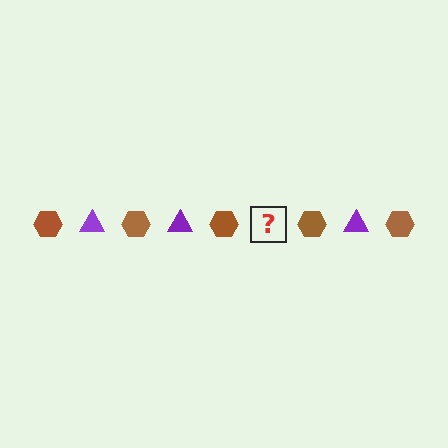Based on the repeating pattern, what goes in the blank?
The blank should be a purple triangle.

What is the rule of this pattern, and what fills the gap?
The rule is that the pattern alternates between brown hexagon and purple triangle. The gap should be filled with a purple triangle.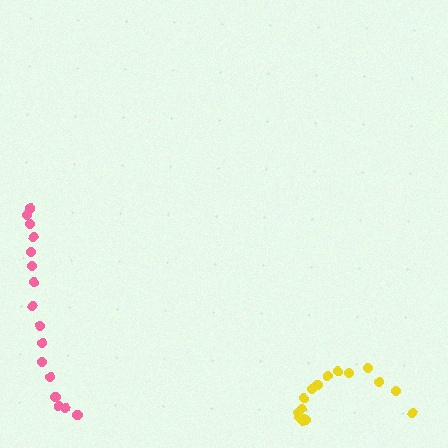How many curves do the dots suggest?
There are 2 distinct paths.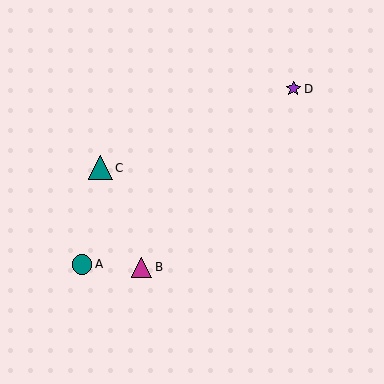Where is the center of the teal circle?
The center of the teal circle is at (82, 264).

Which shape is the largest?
The teal triangle (labeled C) is the largest.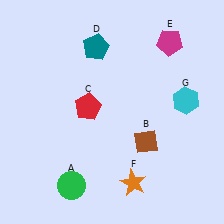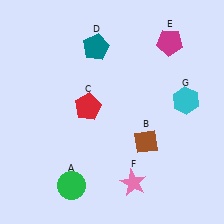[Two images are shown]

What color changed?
The star (F) changed from orange in Image 1 to pink in Image 2.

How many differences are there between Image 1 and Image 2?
There is 1 difference between the two images.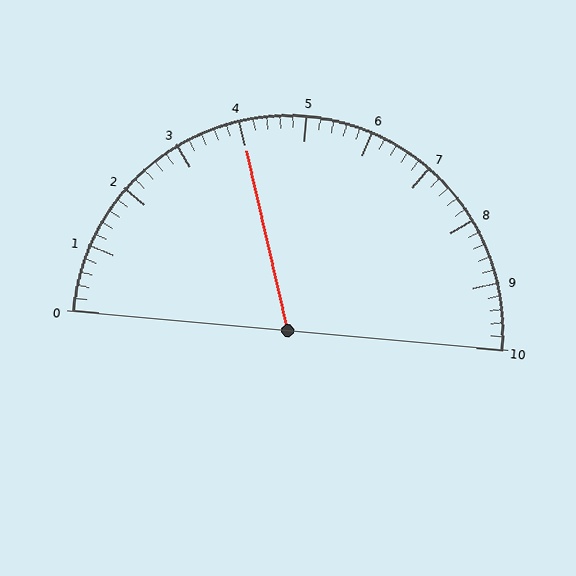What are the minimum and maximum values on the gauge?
The gauge ranges from 0 to 10.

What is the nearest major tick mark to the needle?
The nearest major tick mark is 4.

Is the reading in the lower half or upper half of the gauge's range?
The reading is in the lower half of the range (0 to 10).